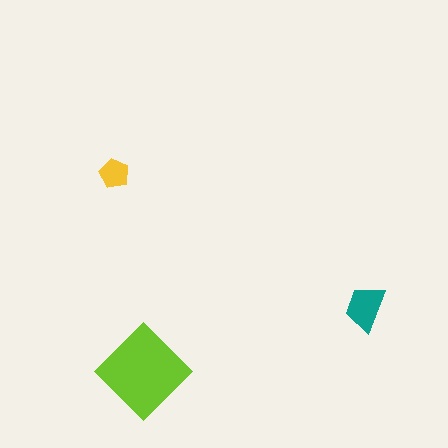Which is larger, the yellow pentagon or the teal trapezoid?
The teal trapezoid.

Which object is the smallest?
The yellow pentagon.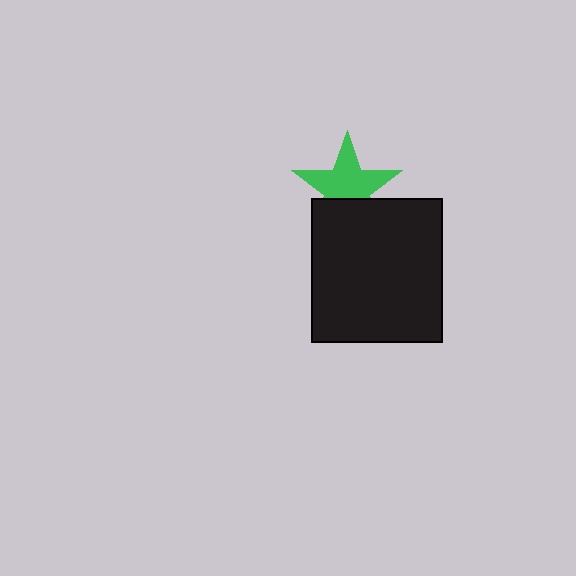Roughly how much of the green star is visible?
Most of it is visible (roughly 66%).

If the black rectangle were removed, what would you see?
You would see the complete green star.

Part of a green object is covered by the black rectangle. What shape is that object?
It is a star.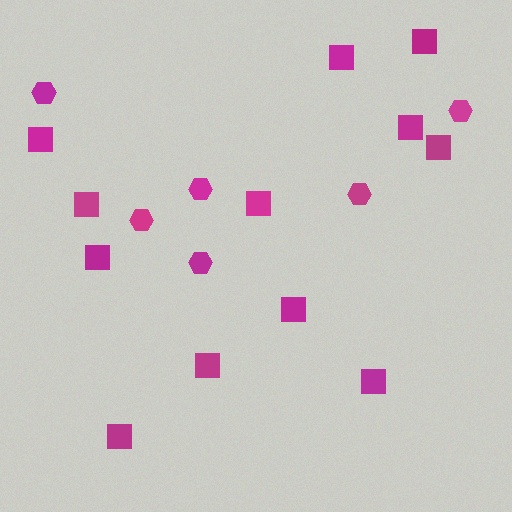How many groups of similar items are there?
There are 2 groups: one group of squares (12) and one group of hexagons (6).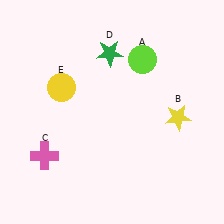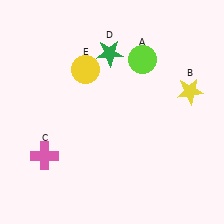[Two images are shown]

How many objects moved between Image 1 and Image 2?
2 objects moved between the two images.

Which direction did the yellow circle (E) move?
The yellow circle (E) moved right.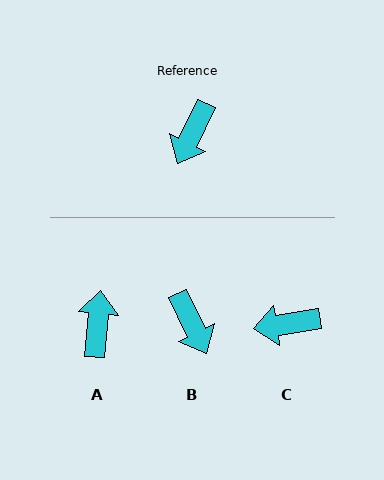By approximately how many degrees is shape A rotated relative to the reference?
Approximately 159 degrees clockwise.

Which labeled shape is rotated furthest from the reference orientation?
A, about 159 degrees away.